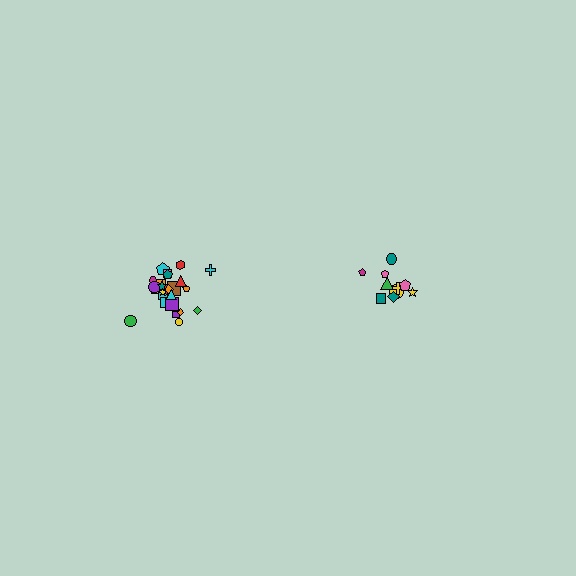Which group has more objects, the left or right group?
The left group.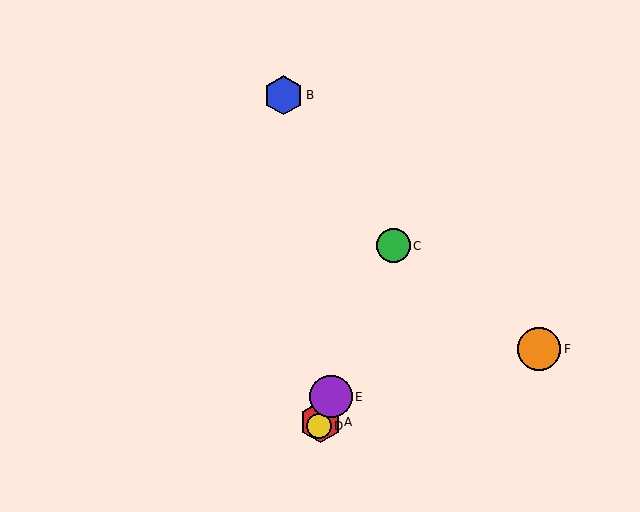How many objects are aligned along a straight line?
4 objects (A, C, D, E) are aligned along a straight line.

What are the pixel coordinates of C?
Object C is at (394, 246).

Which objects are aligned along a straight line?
Objects A, C, D, E are aligned along a straight line.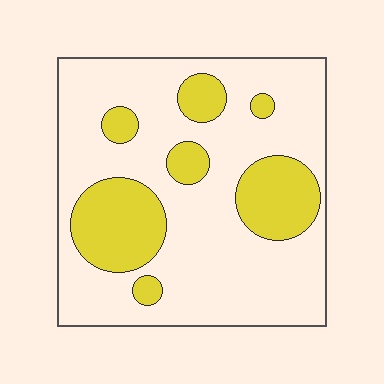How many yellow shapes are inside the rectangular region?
7.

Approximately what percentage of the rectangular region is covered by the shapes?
Approximately 25%.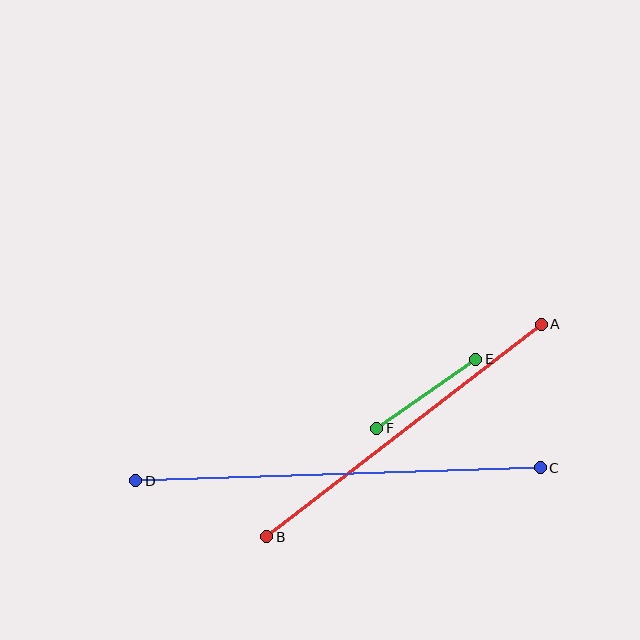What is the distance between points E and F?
The distance is approximately 121 pixels.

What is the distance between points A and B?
The distance is approximately 347 pixels.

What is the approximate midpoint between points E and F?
The midpoint is at approximately (426, 394) pixels.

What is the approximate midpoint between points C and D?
The midpoint is at approximately (338, 474) pixels.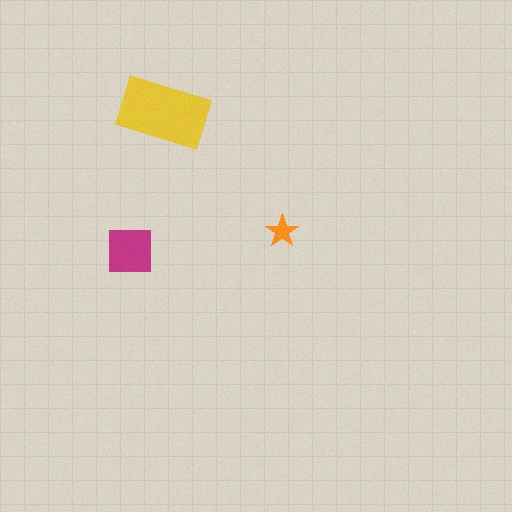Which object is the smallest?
The orange star.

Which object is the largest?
The yellow rectangle.